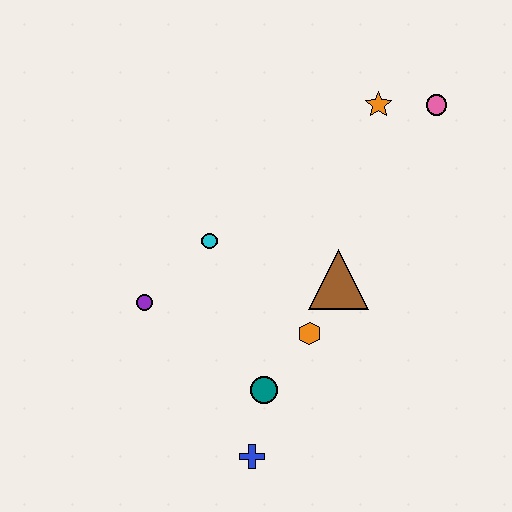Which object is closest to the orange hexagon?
The brown triangle is closest to the orange hexagon.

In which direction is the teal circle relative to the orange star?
The teal circle is below the orange star.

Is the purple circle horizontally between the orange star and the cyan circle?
No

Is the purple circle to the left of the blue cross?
Yes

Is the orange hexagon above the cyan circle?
No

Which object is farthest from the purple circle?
The pink circle is farthest from the purple circle.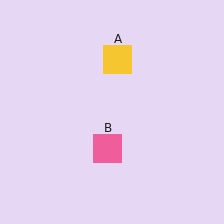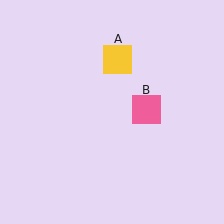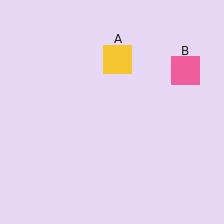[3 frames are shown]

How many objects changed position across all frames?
1 object changed position: pink square (object B).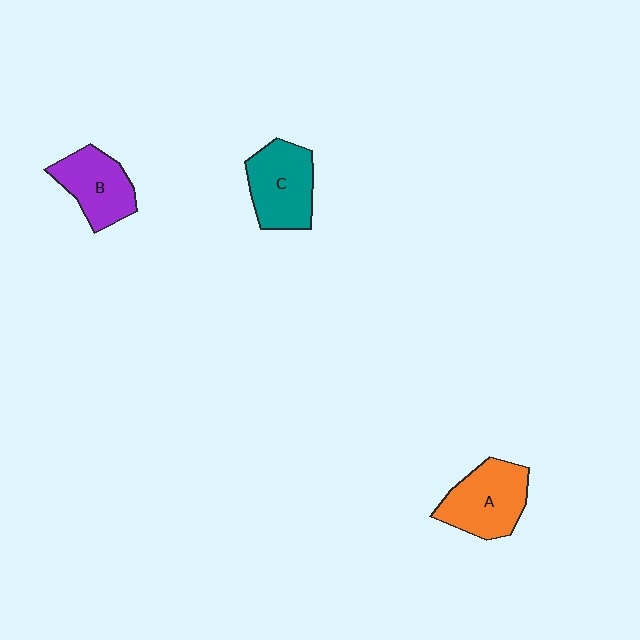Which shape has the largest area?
Shape A (orange).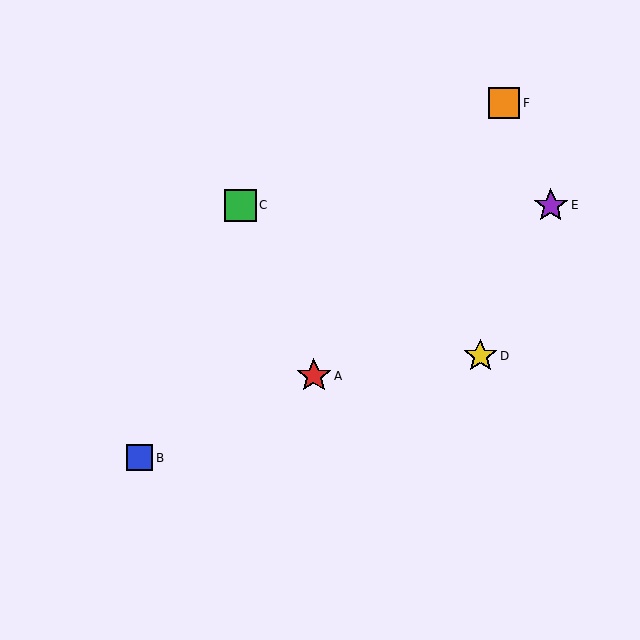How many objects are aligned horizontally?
2 objects (C, E) are aligned horizontally.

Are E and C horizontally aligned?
Yes, both are at y≈205.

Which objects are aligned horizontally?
Objects C, E are aligned horizontally.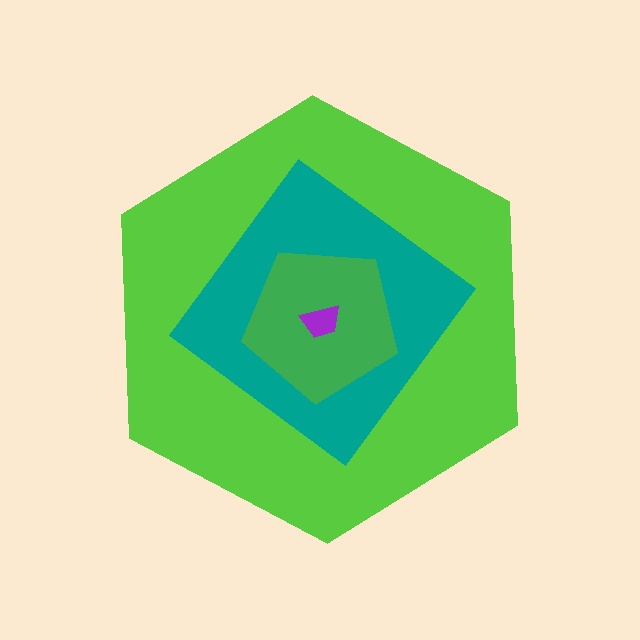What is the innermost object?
The purple trapezoid.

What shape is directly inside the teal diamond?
The green pentagon.